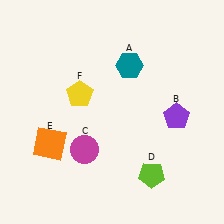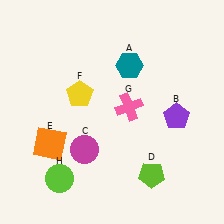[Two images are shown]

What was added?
A pink cross (G), a lime circle (H) were added in Image 2.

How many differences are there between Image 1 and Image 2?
There are 2 differences between the two images.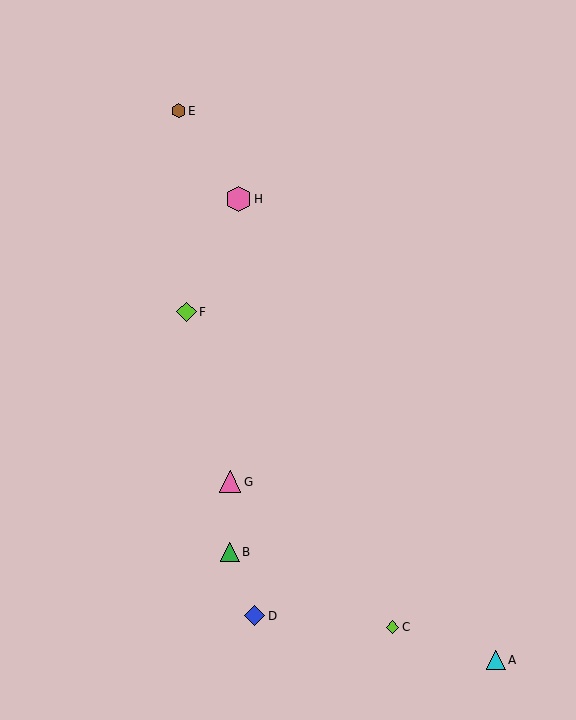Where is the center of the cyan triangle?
The center of the cyan triangle is at (496, 660).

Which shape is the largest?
The pink hexagon (labeled H) is the largest.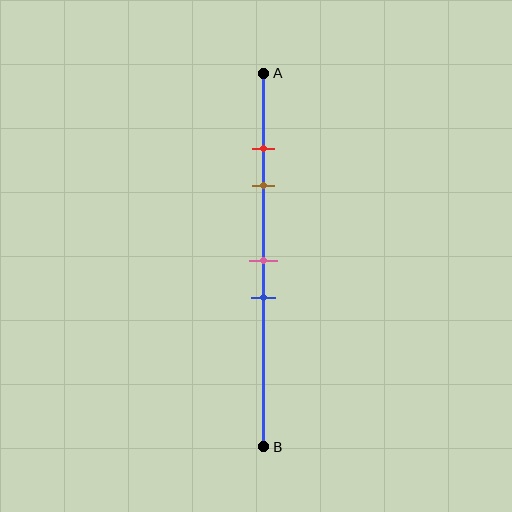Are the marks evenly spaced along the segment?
No, the marks are not evenly spaced.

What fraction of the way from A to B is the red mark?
The red mark is approximately 20% (0.2) of the way from A to B.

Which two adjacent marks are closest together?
The red and brown marks are the closest adjacent pair.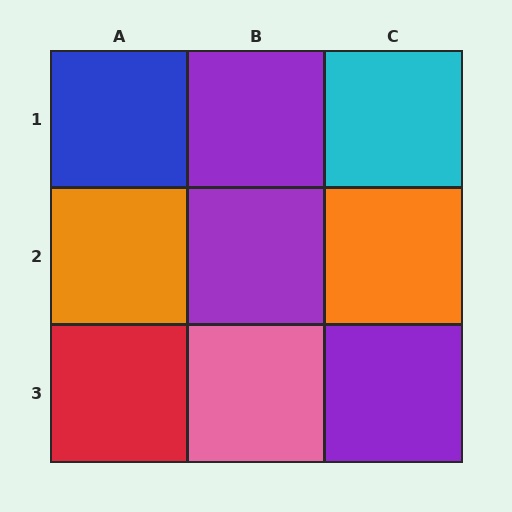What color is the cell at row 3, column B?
Pink.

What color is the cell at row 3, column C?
Purple.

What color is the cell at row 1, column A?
Blue.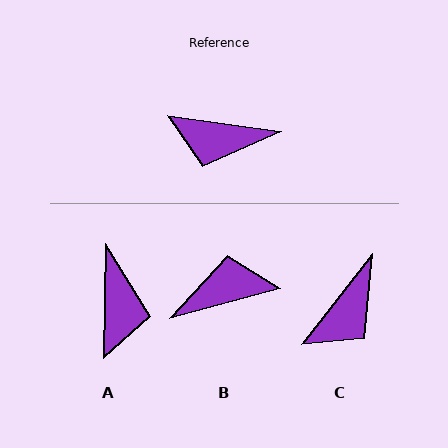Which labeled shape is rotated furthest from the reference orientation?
B, about 157 degrees away.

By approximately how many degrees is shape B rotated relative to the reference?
Approximately 157 degrees clockwise.